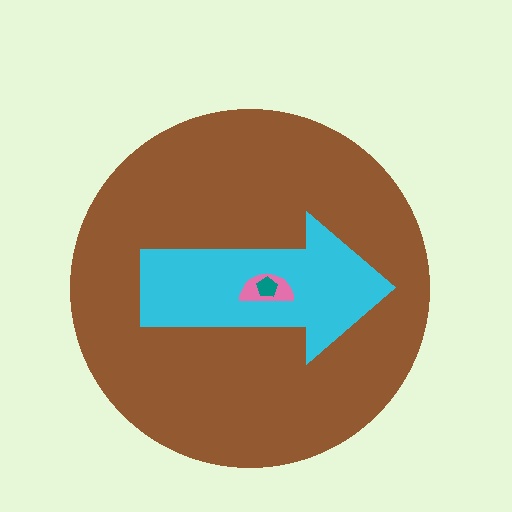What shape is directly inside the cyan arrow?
The pink semicircle.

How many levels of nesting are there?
4.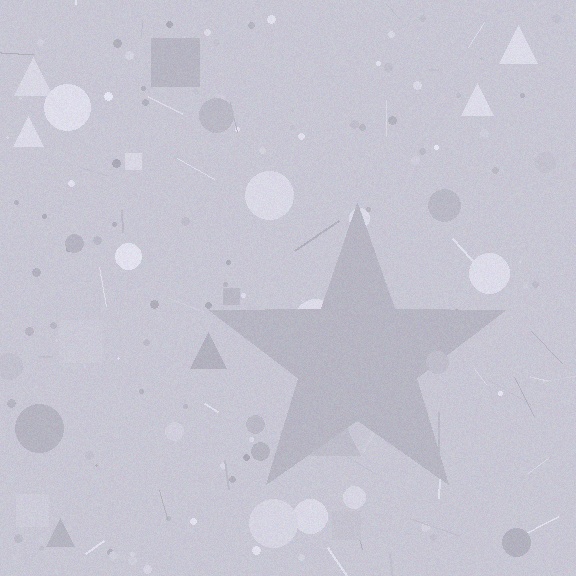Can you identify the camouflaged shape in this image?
The camouflaged shape is a star.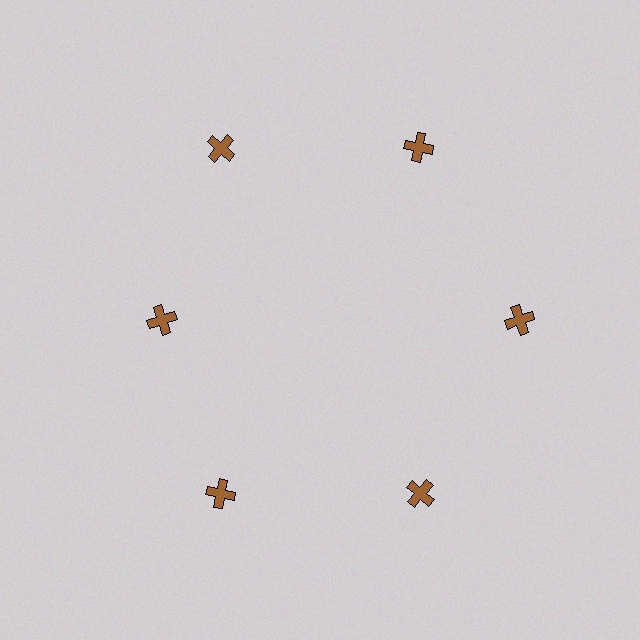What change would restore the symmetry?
The symmetry would be restored by moving it outward, back onto the ring so that all 6 crosses sit at equal angles and equal distance from the center.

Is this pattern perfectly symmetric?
No. The 6 brown crosses are arranged in a ring, but one element near the 9 o'clock position is pulled inward toward the center, breaking the 6-fold rotational symmetry.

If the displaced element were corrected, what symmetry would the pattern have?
It would have 6-fold rotational symmetry — the pattern would map onto itself every 60 degrees.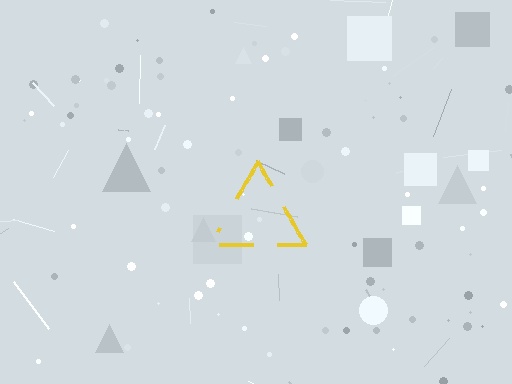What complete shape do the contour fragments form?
The contour fragments form a triangle.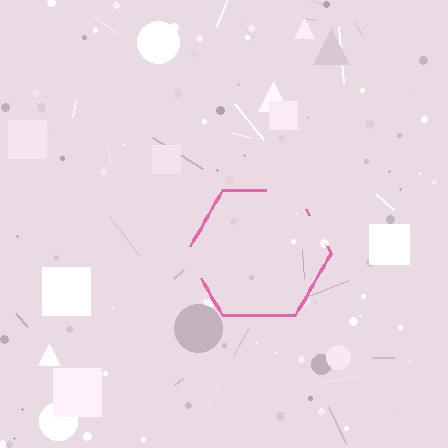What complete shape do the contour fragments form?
The contour fragments form a hexagon.